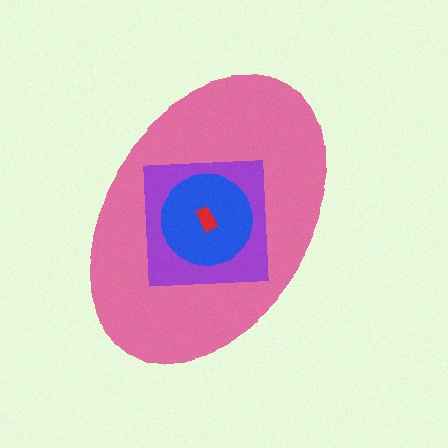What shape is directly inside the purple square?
The blue circle.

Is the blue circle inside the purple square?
Yes.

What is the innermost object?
The red rectangle.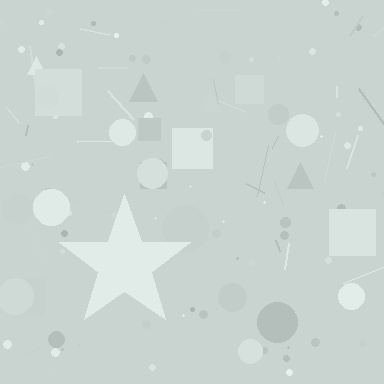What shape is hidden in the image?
A star is hidden in the image.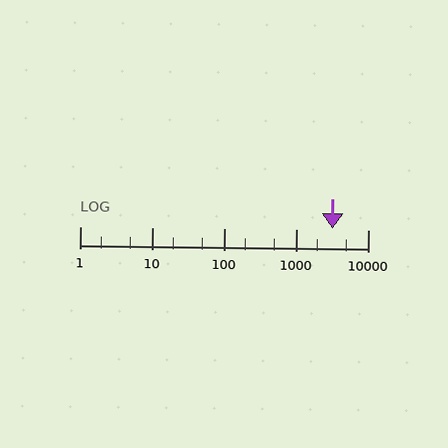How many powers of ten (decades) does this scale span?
The scale spans 4 decades, from 1 to 10000.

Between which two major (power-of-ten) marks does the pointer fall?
The pointer is between 1000 and 10000.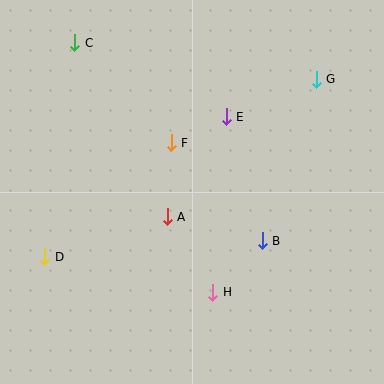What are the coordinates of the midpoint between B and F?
The midpoint between B and F is at (217, 192).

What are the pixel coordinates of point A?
Point A is at (167, 217).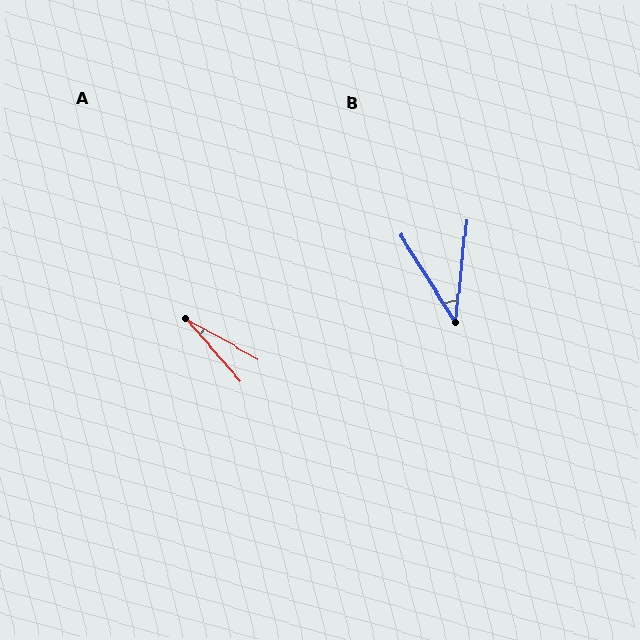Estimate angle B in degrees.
Approximately 38 degrees.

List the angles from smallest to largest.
A (20°), B (38°).